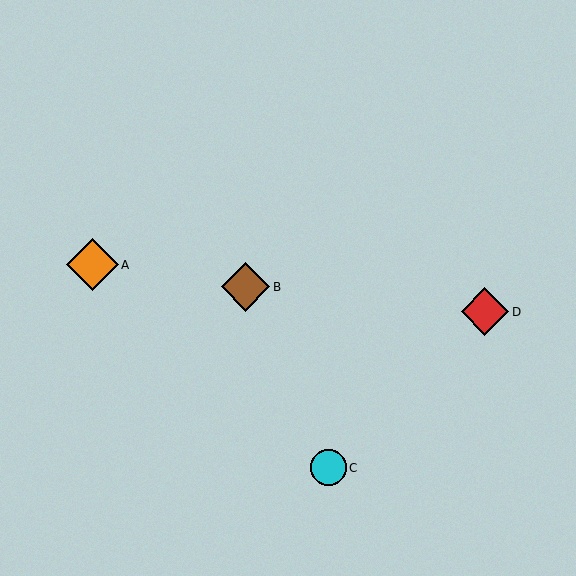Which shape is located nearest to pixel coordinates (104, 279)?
The orange diamond (labeled A) at (92, 265) is nearest to that location.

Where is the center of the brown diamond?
The center of the brown diamond is at (245, 287).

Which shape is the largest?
The orange diamond (labeled A) is the largest.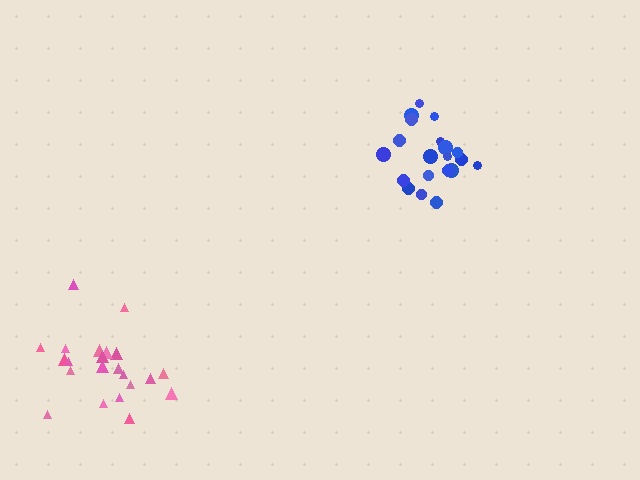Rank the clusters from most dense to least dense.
pink, blue.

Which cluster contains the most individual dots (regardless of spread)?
Pink (22).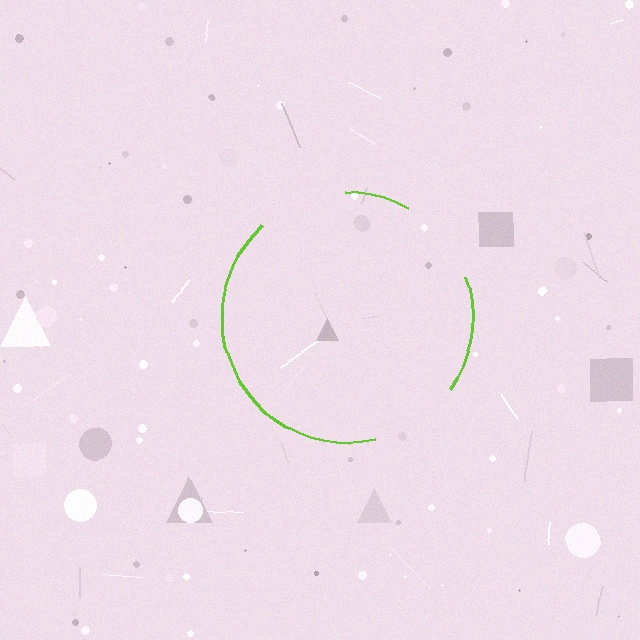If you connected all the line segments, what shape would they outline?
They would outline a circle.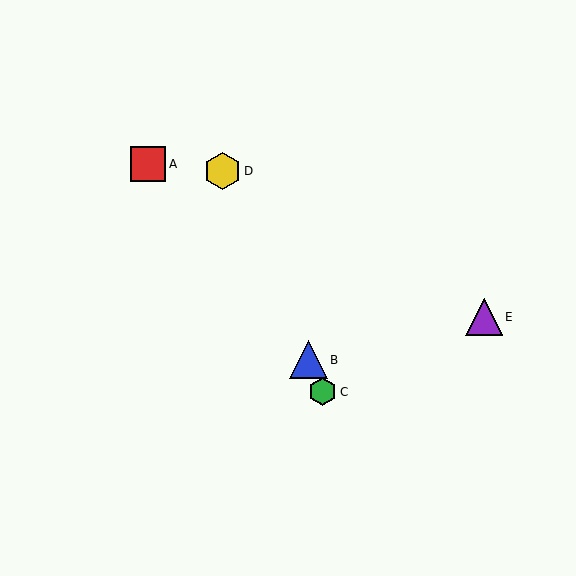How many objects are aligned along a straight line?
3 objects (B, C, D) are aligned along a straight line.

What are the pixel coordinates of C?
Object C is at (323, 392).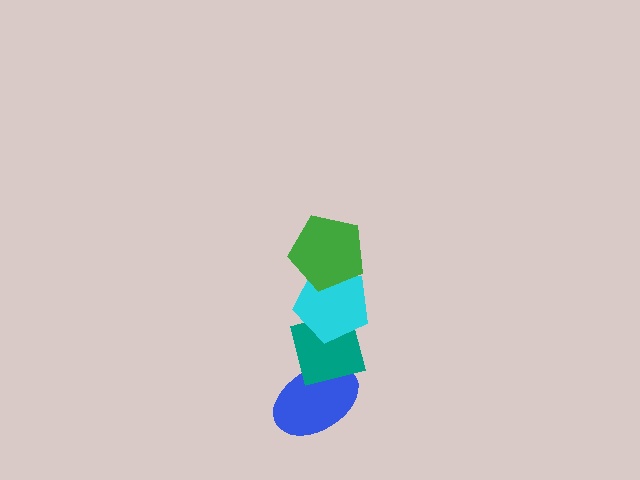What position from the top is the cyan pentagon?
The cyan pentagon is 2nd from the top.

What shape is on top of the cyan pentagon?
The green pentagon is on top of the cyan pentagon.